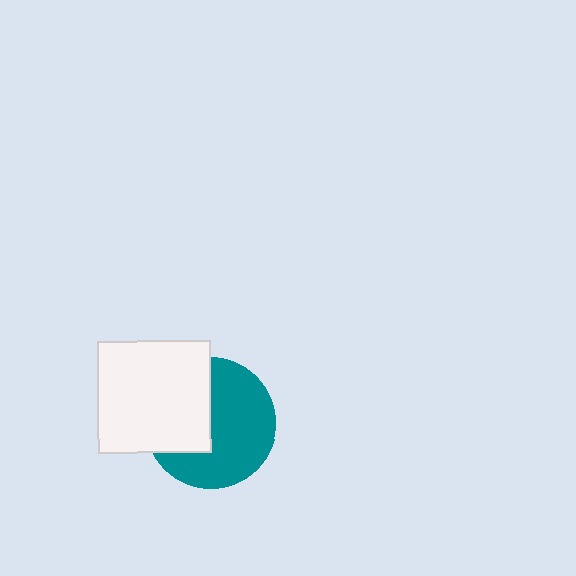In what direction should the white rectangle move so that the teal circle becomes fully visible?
The white rectangle should move left. That is the shortest direction to clear the overlap and leave the teal circle fully visible.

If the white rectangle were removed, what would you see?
You would see the complete teal circle.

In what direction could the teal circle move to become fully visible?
The teal circle could move right. That would shift it out from behind the white rectangle entirely.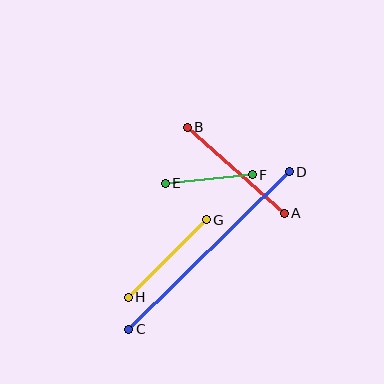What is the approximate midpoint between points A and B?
The midpoint is at approximately (236, 170) pixels.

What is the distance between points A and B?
The distance is approximately 130 pixels.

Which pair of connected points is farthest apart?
Points C and D are farthest apart.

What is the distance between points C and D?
The distance is approximately 225 pixels.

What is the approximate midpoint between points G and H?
The midpoint is at approximately (167, 259) pixels.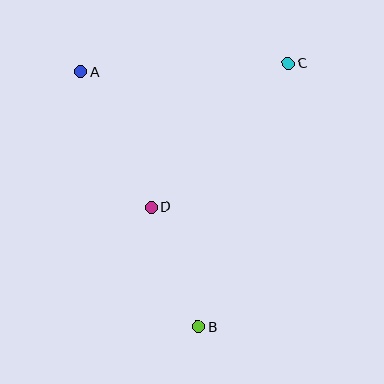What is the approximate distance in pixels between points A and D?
The distance between A and D is approximately 153 pixels.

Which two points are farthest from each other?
Points A and B are farthest from each other.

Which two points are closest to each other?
Points B and D are closest to each other.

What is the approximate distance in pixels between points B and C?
The distance between B and C is approximately 278 pixels.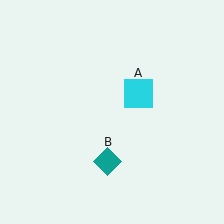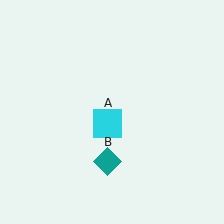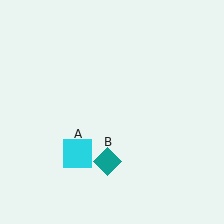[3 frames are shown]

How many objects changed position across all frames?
1 object changed position: cyan square (object A).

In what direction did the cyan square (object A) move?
The cyan square (object A) moved down and to the left.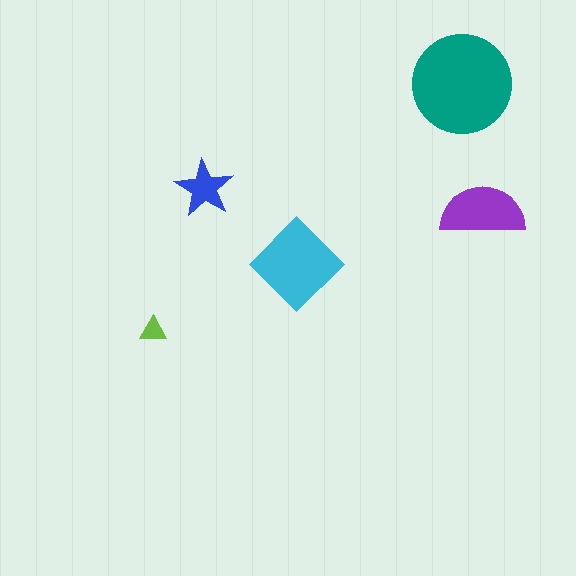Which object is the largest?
The teal circle.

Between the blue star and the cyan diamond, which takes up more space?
The cyan diamond.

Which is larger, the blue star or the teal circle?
The teal circle.